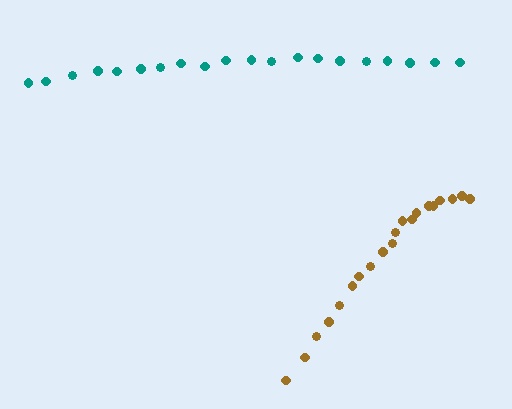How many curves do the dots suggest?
There are 2 distinct paths.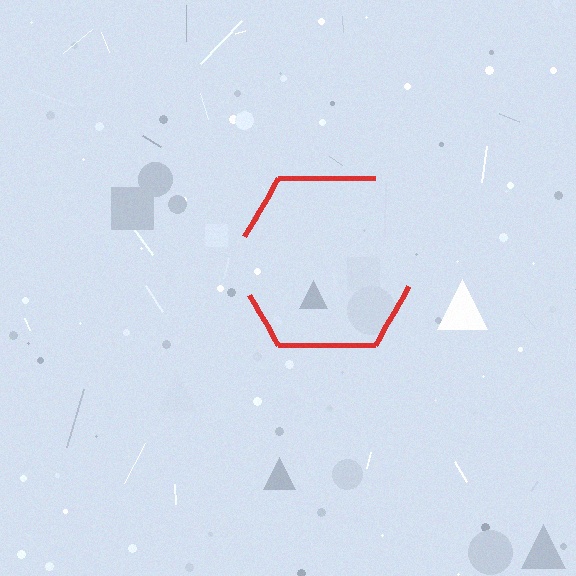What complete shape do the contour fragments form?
The contour fragments form a hexagon.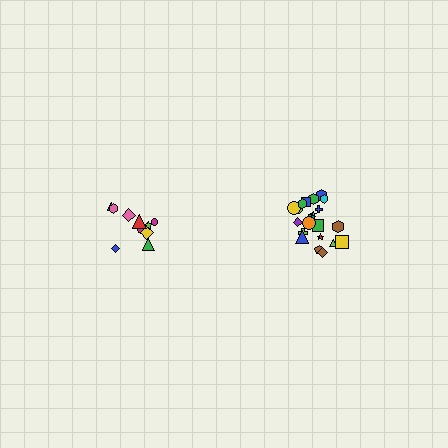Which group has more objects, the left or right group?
The right group.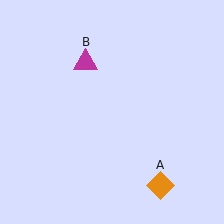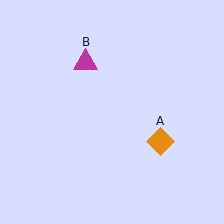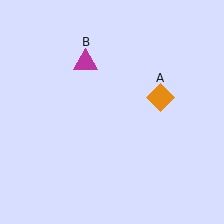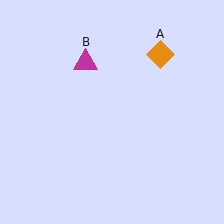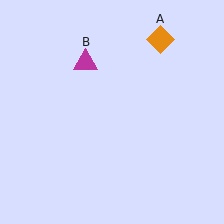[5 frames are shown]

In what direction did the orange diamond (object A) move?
The orange diamond (object A) moved up.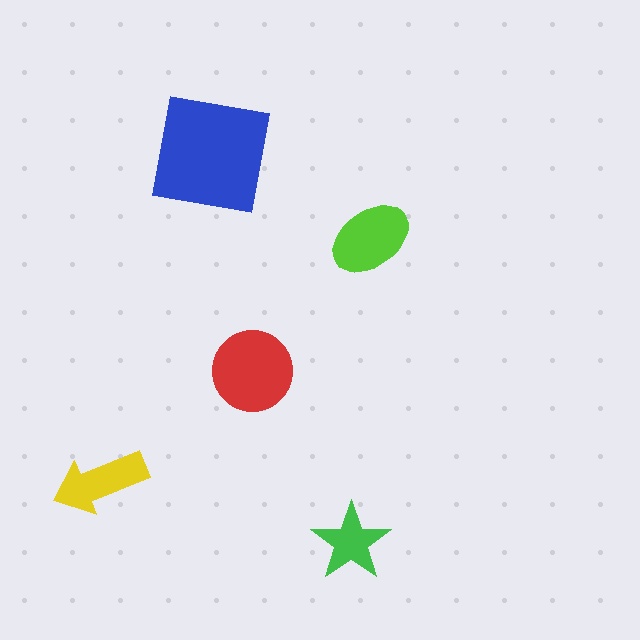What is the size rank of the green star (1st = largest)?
5th.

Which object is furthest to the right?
The lime ellipse is rightmost.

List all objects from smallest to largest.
The green star, the yellow arrow, the lime ellipse, the red circle, the blue square.